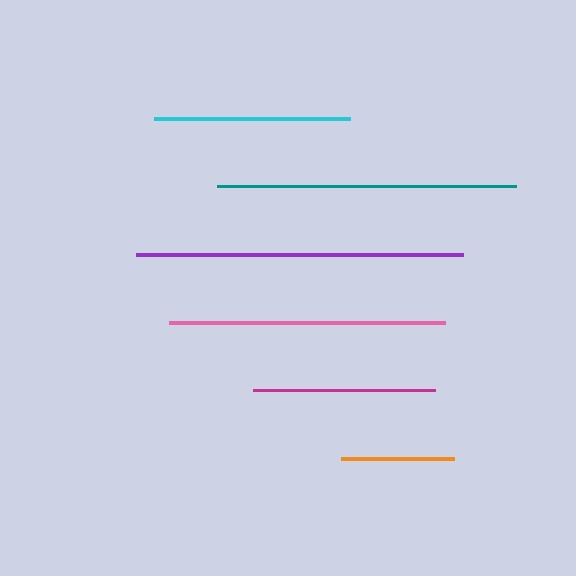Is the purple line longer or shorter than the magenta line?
The purple line is longer than the magenta line.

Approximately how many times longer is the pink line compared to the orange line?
The pink line is approximately 2.4 times the length of the orange line.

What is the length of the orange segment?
The orange segment is approximately 114 pixels long.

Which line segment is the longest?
The purple line is the longest at approximately 327 pixels.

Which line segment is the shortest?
The orange line is the shortest at approximately 114 pixels.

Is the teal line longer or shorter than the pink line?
The teal line is longer than the pink line.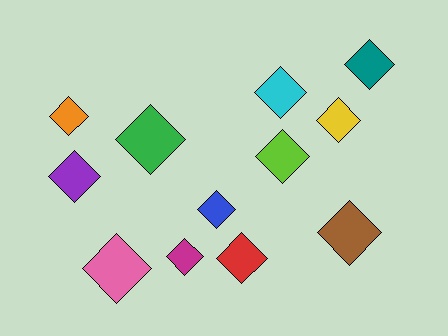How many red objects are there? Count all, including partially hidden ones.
There is 1 red object.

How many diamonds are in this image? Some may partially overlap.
There are 12 diamonds.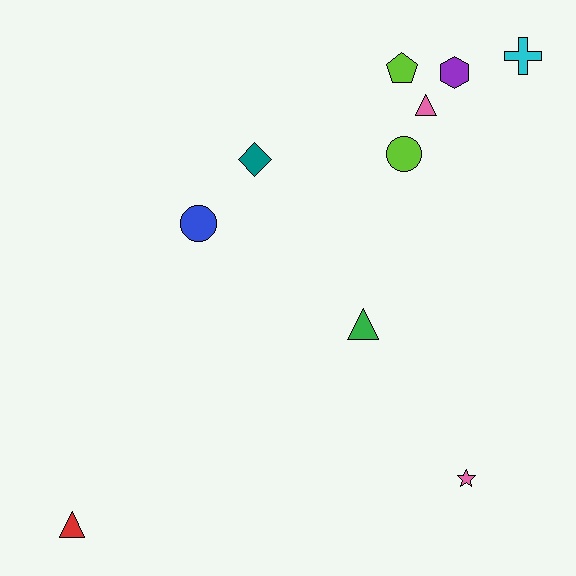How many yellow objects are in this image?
There are no yellow objects.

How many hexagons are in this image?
There is 1 hexagon.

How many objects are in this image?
There are 10 objects.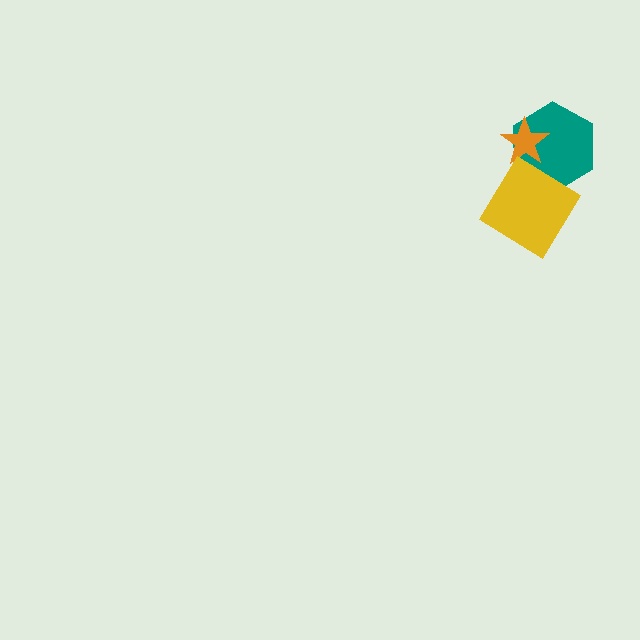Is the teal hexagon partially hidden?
Yes, it is partially covered by another shape.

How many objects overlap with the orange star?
1 object overlaps with the orange star.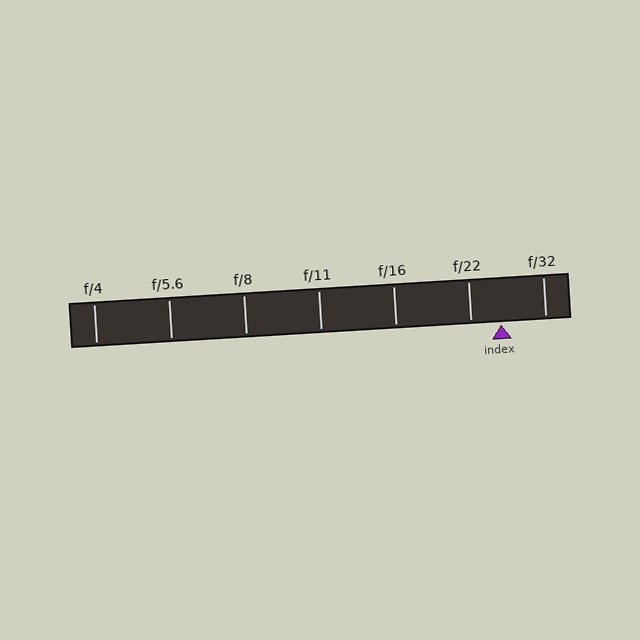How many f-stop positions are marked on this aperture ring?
There are 7 f-stop positions marked.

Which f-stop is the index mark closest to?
The index mark is closest to f/22.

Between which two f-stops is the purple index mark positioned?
The index mark is between f/22 and f/32.